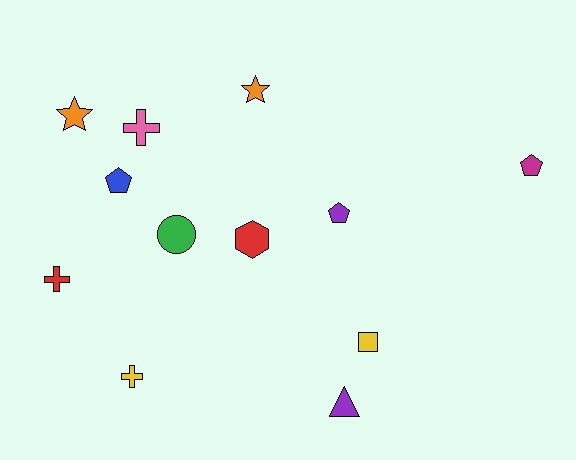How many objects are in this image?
There are 12 objects.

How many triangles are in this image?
There is 1 triangle.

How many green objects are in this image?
There is 1 green object.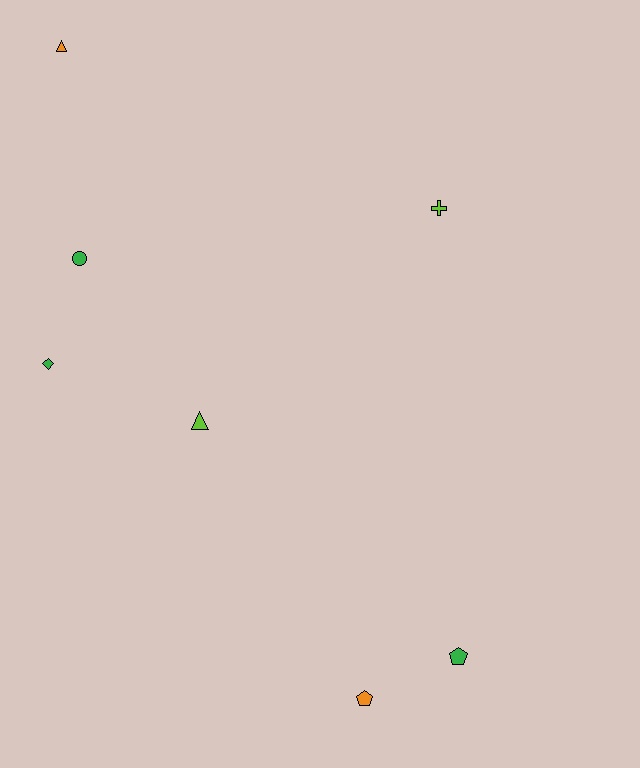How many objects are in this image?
There are 7 objects.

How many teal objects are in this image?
There are no teal objects.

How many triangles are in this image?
There are 2 triangles.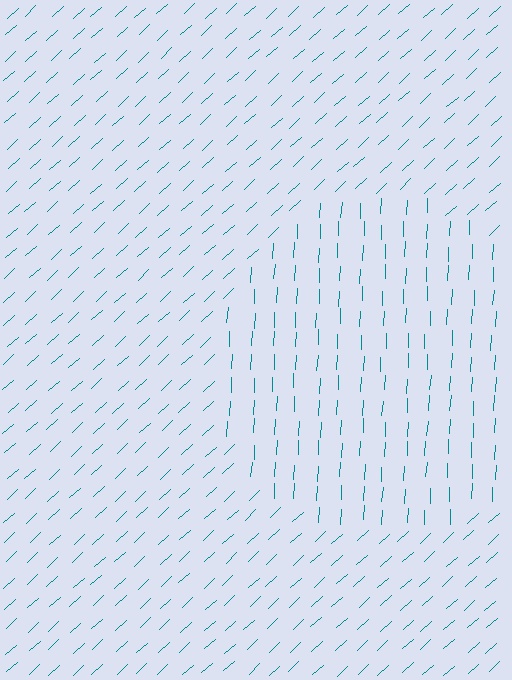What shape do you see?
I see a circle.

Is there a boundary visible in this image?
Yes, there is a texture boundary formed by a change in line orientation.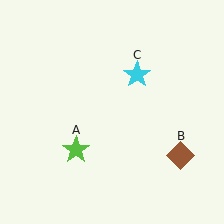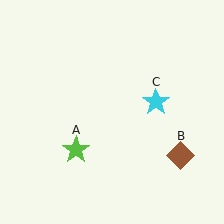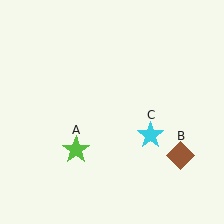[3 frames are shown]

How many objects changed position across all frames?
1 object changed position: cyan star (object C).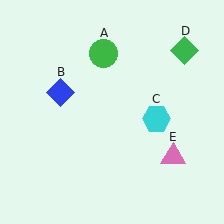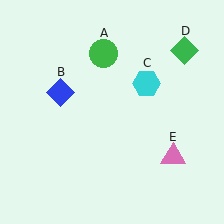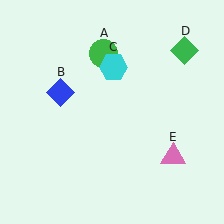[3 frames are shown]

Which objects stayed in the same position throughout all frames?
Green circle (object A) and blue diamond (object B) and green diamond (object D) and pink triangle (object E) remained stationary.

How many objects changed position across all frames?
1 object changed position: cyan hexagon (object C).